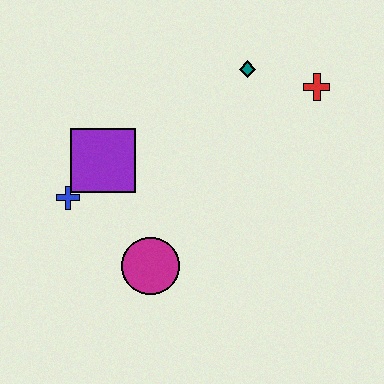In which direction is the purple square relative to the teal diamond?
The purple square is to the left of the teal diamond.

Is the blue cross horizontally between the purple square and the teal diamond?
No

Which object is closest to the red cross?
The teal diamond is closest to the red cross.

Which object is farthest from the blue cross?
The red cross is farthest from the blue cross.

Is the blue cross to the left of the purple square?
Yes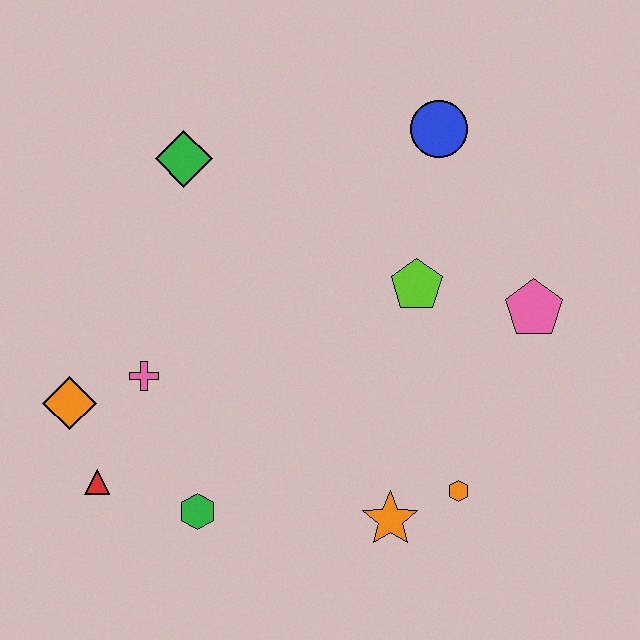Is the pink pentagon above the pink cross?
Yes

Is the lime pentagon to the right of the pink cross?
Yes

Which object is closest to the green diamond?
The pink cross is closest to the green diamond.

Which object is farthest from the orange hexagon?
The green diamond is farthest from the orange hexagon.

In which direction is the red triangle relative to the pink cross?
The red triangle is below the pink cross.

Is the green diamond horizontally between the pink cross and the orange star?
Yes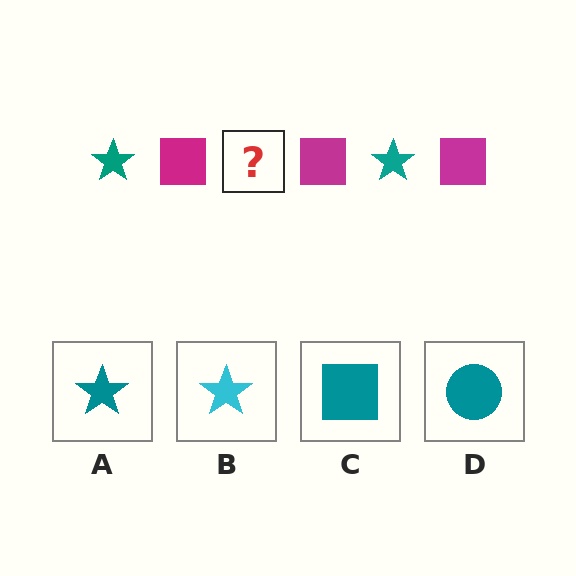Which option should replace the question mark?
Option A.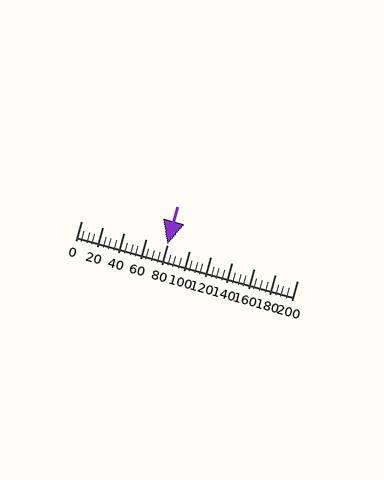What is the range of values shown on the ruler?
The ruler shows values from 0 to 200.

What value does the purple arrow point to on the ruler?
The purple arrow points to approximately 80.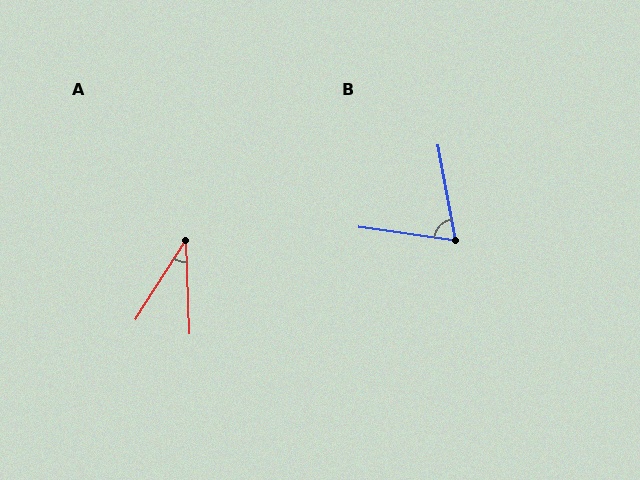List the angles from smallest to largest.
A (35°), B (71°).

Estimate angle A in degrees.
Approximately 35 degrees.